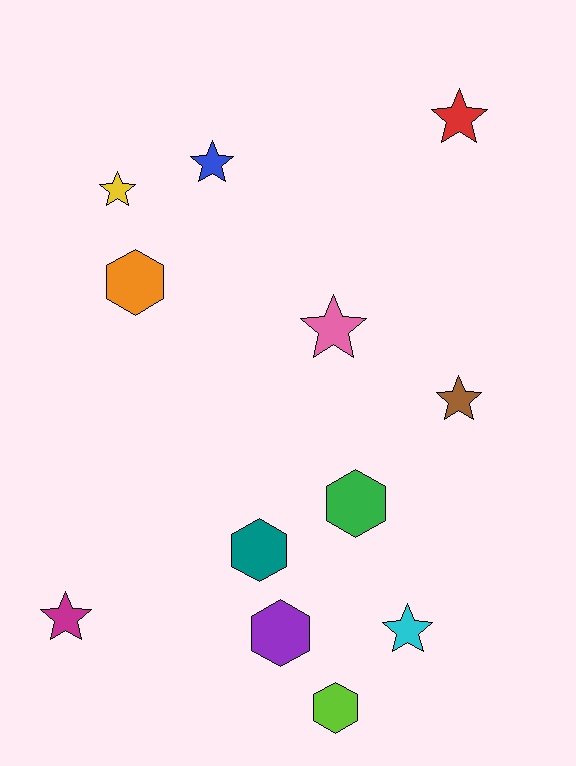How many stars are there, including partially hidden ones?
There are 7 stars.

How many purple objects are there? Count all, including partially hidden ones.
There is 1 purple object.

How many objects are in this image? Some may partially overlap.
There are 12 objects.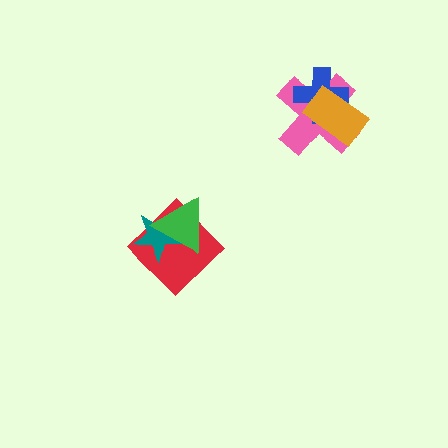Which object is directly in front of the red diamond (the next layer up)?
The teal star is directly in front of the red diamond.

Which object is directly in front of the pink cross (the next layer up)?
The blue cross is directly in front of the pink cross.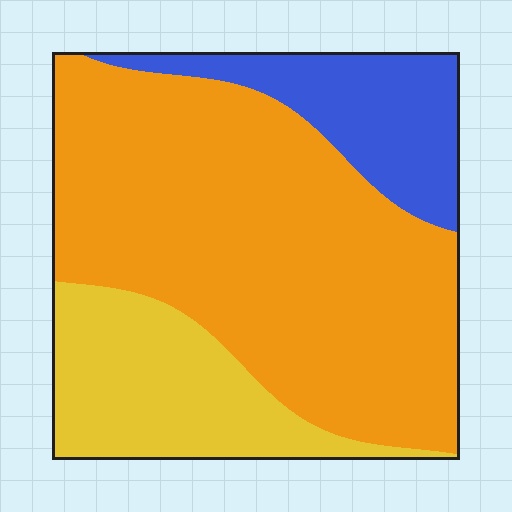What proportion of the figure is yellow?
Yellow covers roughly 20% of the figure.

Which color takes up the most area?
Orange, at roughly 60%.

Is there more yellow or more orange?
Orange.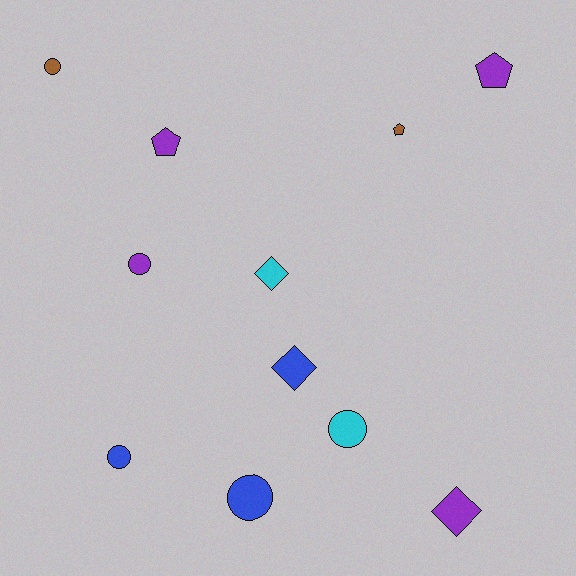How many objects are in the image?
There are 11 objects.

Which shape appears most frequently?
Circle, with 5 objects.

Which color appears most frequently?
Purple, with 4 objects.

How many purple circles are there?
There is 1 purple circle.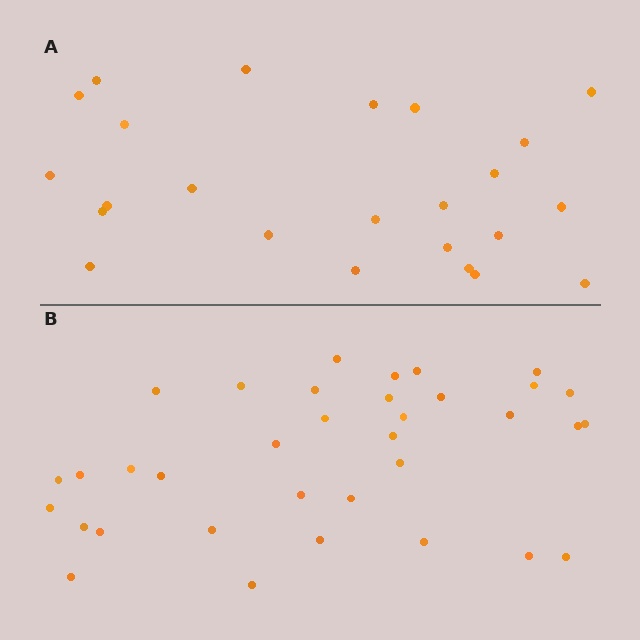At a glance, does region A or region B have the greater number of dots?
Region B (the bottom region) has more dots.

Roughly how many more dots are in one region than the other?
Region B has roughly 12 or so more dots than region A.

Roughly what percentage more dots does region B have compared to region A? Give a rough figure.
About 45% more.